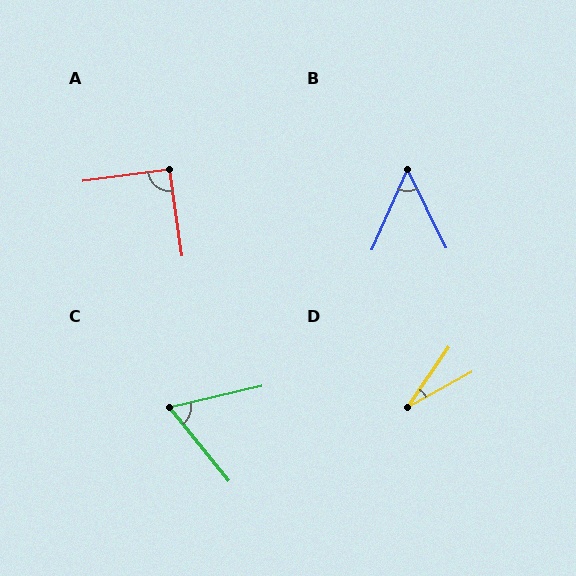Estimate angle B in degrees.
Approximately 50 degrees.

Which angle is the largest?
A, at approximately 91 degrees.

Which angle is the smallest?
D, at approximately 27 degrees.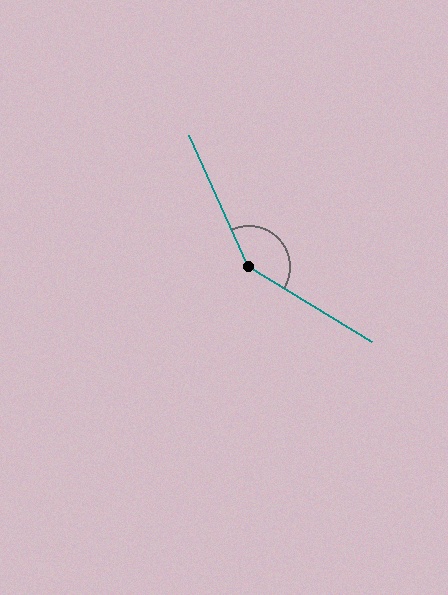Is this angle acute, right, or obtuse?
It is obtuse.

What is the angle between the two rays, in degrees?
Approximately 146 degrees.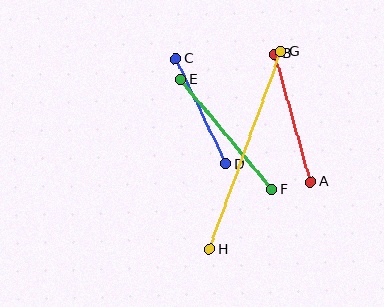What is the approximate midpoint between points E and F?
The midpoint is at approximately (226, 135) pixels.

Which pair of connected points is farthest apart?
Points G and H are farthest apart.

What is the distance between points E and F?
The distance is approximately 143 pixels.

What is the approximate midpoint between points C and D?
The midpoint is at approximately (201, 111) pixels.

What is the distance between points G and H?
The distance is approximately 210 pixels.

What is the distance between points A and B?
The distance is approximately 133 pixels.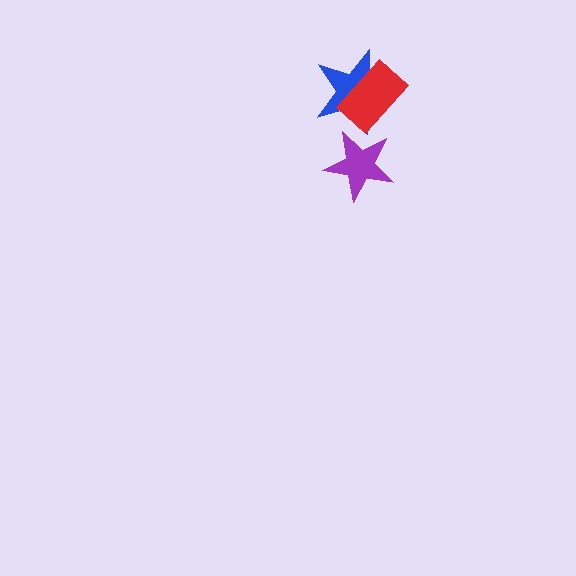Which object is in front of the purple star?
The blue star is in front of the purple star.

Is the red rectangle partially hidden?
No, no other shape covers it.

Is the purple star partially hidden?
Yes, it is partially covered by another shape.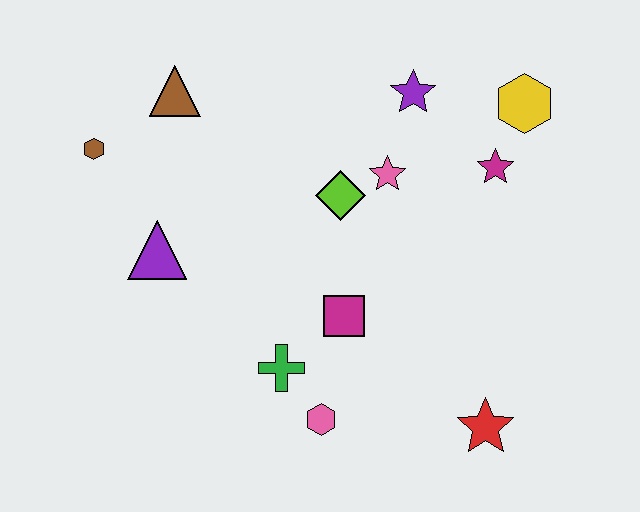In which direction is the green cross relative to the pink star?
The green cross is below the pink star.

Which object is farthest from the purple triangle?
The yellow hexagon is farthest from the purple triangle.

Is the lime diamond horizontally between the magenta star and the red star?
No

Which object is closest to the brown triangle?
The brown hexagon is closest to the brown triangle.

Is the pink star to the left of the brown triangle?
No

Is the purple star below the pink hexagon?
No